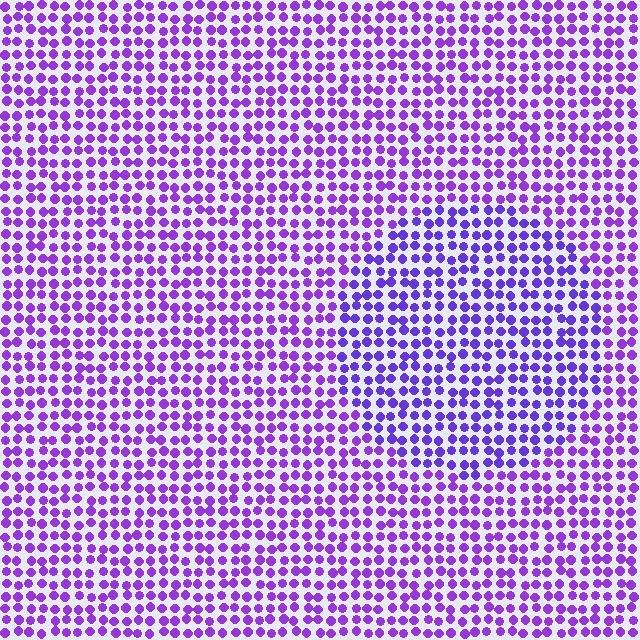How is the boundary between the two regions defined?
The boundary is defined purely by a slight shift in hue (about 19 degrees). Spacing, size, and orientation are identical on both sides.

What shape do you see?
I see a circle.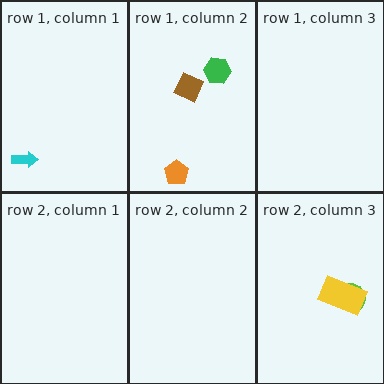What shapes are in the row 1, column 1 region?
The cyan arrow.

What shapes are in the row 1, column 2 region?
The orange pentagon, the green hexagon, the brown diamond.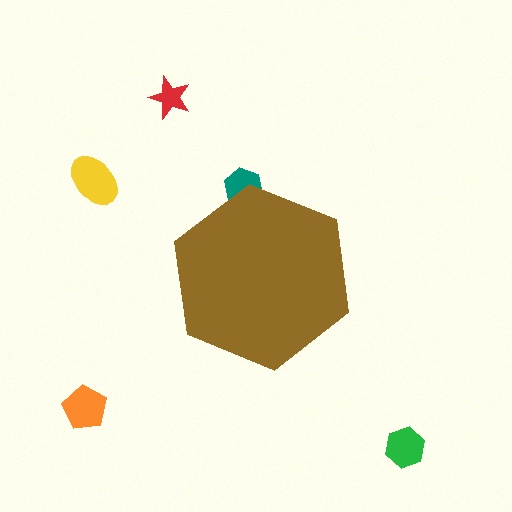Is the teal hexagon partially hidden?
Yes, the teal hexagon is partially hidden behind the brown hexagon.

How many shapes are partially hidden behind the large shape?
1 shape is partially hidden.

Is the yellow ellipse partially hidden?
No, the yellow ellipse is fully visible.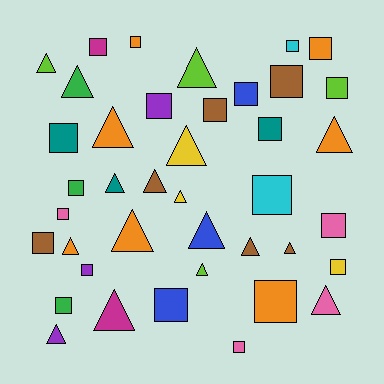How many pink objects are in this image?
There are 4 pink objects.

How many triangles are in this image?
There are 18 triangles.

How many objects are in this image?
There are 40 objects.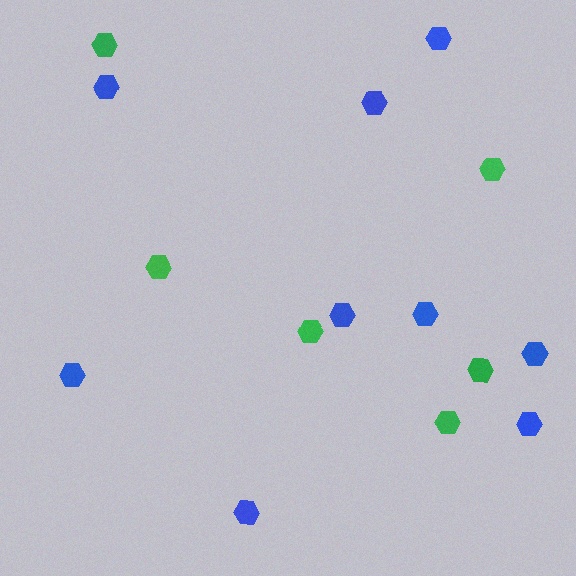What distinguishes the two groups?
There are 2 groups: one group of green hexagons (6) and one group of blue hexagons (9).